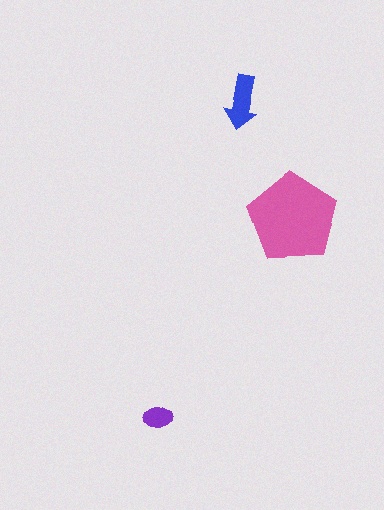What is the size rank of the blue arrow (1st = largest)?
2nd.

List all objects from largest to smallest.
The pink pentagon, the blue arrow, the purple ellipse.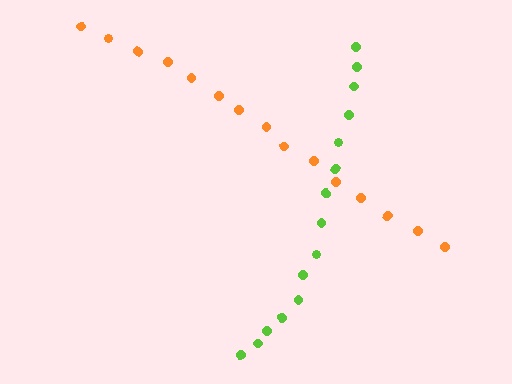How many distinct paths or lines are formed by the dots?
There are 2 distinct paths.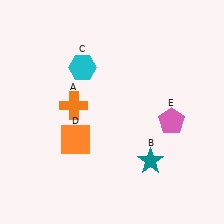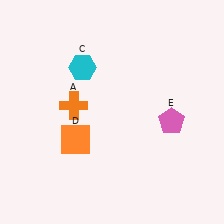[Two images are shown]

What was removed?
The teal star (B) was removed in Image 2.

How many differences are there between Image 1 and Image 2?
There is 1 difference between the two images.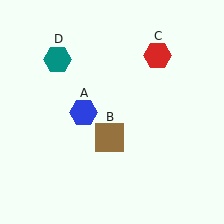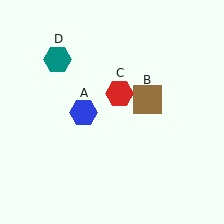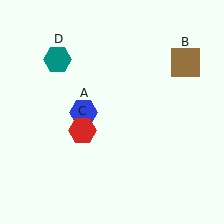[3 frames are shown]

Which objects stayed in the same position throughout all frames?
Blue hexagon (object A) and teal hexagon (object D) remained stationary.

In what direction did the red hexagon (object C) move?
The red hexagon (object C) moved down and to the left.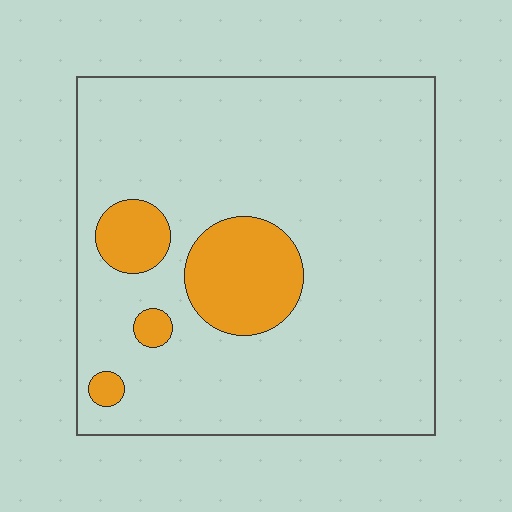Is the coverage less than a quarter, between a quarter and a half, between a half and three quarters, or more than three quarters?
Less than a quarter.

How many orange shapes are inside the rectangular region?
4.